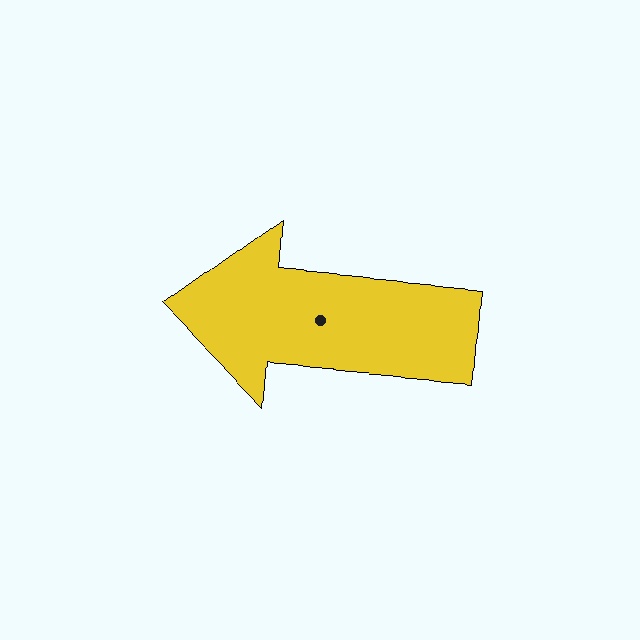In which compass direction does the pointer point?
West.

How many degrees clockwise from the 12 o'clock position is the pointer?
Approximately 275 degrees.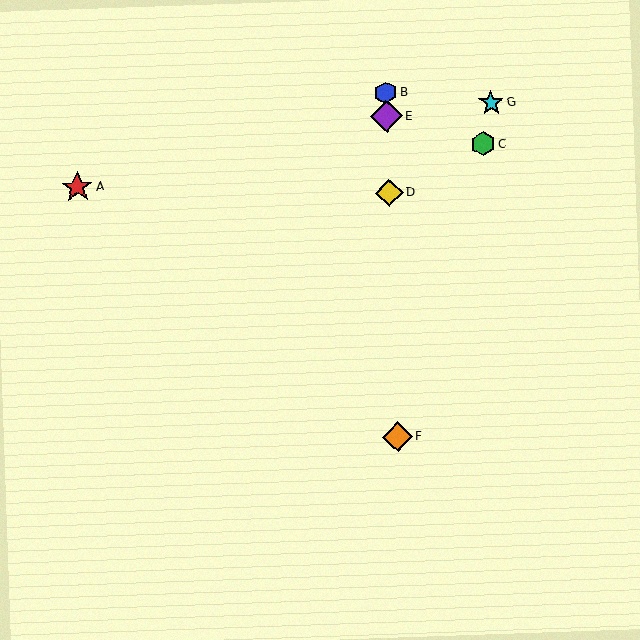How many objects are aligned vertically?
4 objects (B, D, E, F) are aligned vertically.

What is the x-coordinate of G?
Object G is at x≈491.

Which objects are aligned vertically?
Objects B, D, E, F are aligned vertically.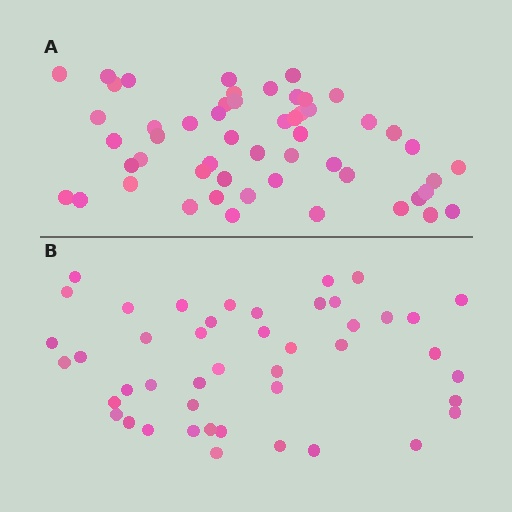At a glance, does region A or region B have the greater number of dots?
Region A (the top region) has more dots.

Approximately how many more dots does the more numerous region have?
Region A has roughly 8 or so more dots than region B.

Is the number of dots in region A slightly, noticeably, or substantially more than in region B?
Region A has only slightly more — the two regions are fairly close. The ratio is roughly 1.2 to 1.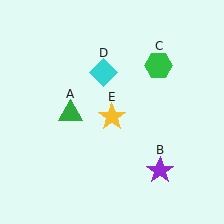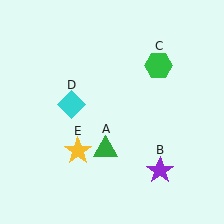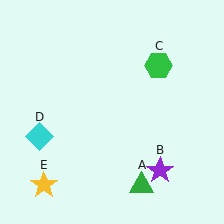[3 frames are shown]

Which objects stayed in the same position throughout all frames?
Purple star (object B) and green hexagon (object C) remained stationary.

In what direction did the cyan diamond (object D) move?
The cyan diamond (object D) moved down and to the left.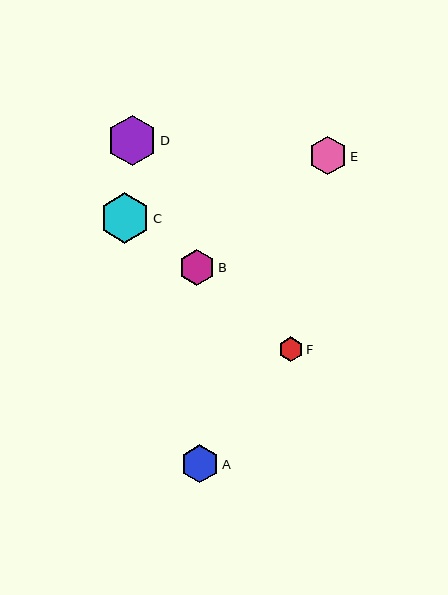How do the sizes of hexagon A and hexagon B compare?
Hexagon A and hexagon B are approximately the same size.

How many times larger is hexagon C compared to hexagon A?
Hexagon C is approximately 1.3 times the size of hexagon A.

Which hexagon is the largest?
Hexagon D is the largest with a size of approximately 51 pixels.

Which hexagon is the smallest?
Hexagon F is the smallest with a size of approximately 24 pixels.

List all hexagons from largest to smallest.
From largest to smallest: D, C, E, A, B, F.